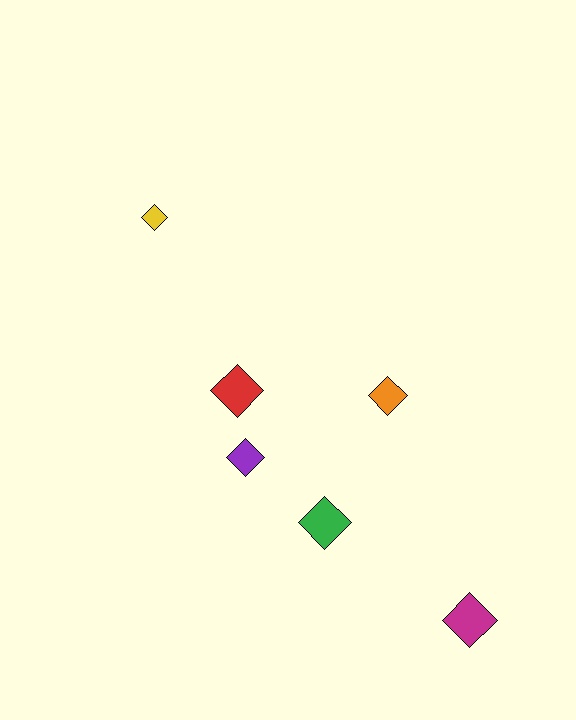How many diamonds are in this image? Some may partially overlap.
There are 6 diamonds.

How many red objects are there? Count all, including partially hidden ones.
There is 1 red object.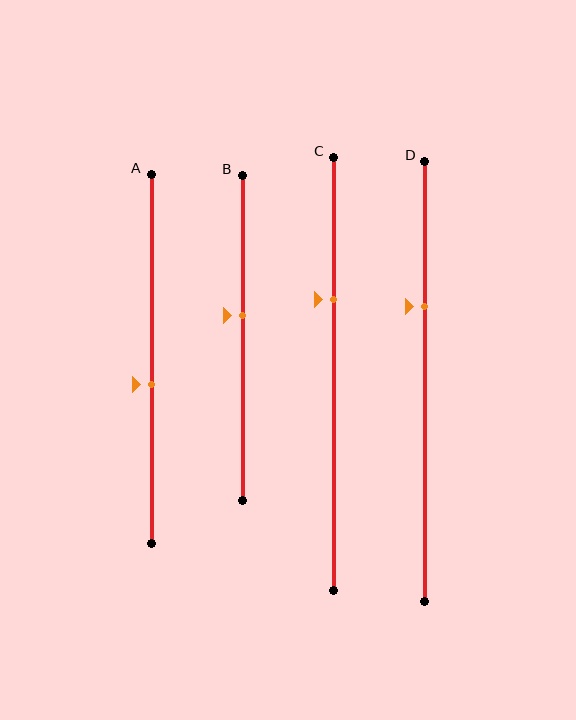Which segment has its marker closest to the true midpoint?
Segment B has its marker closest to the true midpoint.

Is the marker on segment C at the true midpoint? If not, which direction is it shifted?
No, the marker on segment C is shifted upward by about 17% of the segment length.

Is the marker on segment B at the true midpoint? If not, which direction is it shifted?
No, the marker on segment B is shifted upward by about 7% of the segment length.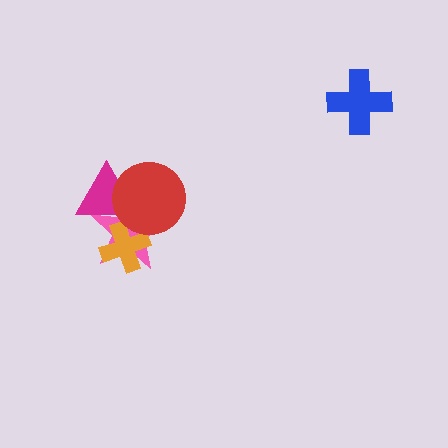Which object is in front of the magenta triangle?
The red circle is in front of the magenta triangle.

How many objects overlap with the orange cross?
3 objects overlap with the orange cross.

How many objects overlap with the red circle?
3 objects overlap with the red circle.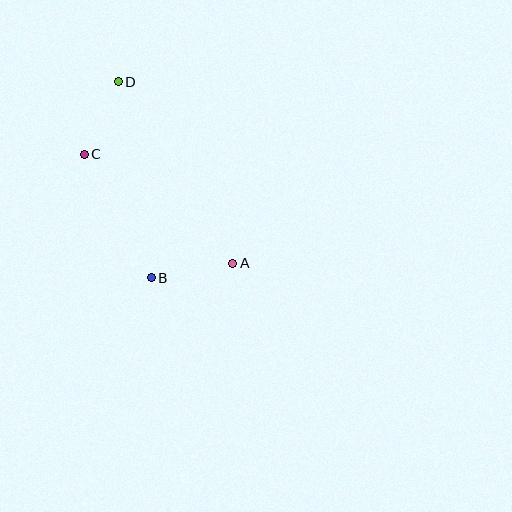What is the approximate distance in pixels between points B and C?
The distance between B and C is approximately 141 pixels.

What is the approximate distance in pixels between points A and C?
The distance between A and C is approximately 185 pixels.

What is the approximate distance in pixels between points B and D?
The distance between B and D is approximately 199 pixels.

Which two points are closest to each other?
Points C and D are closest to each other.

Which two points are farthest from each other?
Points A and D are farthest from each other.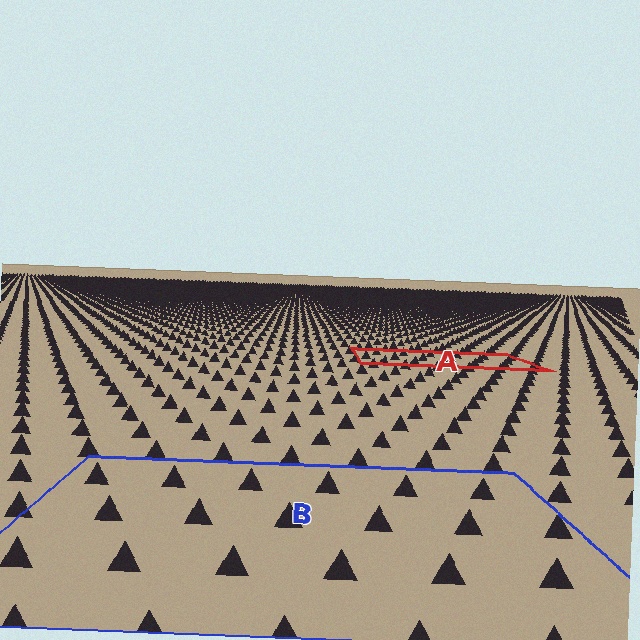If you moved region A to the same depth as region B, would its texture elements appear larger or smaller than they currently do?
They would appear larger. At a closer depth, the same texture elements are projected at a bigger on-screen size.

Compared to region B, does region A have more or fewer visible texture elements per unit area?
Region A has more texture elements per unit area — they are packed more densely because it is farther away.